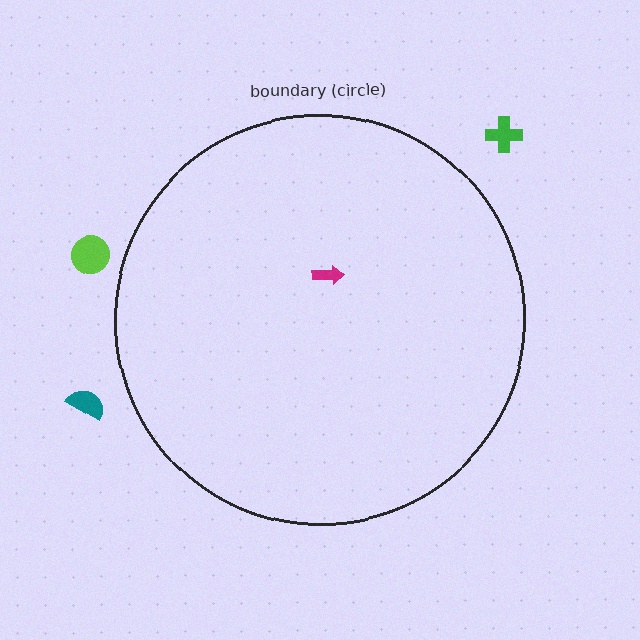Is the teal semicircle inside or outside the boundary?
Outside.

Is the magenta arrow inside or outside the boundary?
Inside.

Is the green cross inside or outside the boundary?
Outside.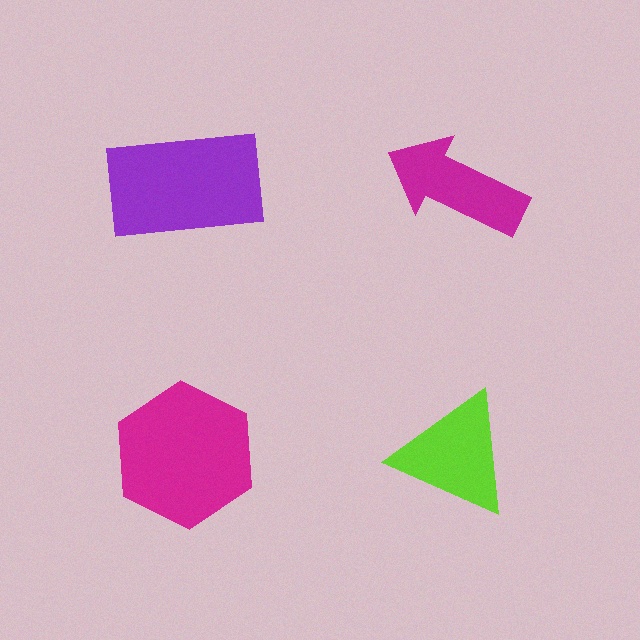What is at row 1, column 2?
A magenta arrow.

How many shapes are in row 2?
2 shapes.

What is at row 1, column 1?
A purple rectangle.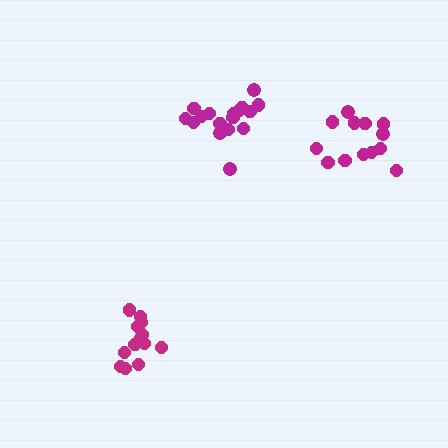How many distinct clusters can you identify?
There are 3 distinct clusters.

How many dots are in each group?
Group 1: 13 dots, Group 2: 17 dots, Group 3: 13 dots (43 total).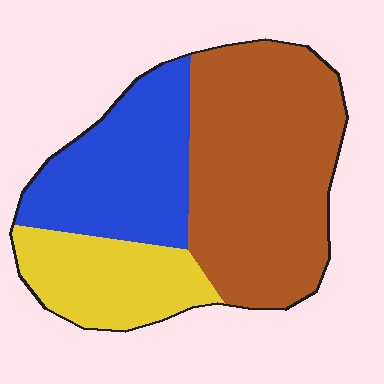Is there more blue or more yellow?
Blue.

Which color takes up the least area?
Yellow, at roughly 20%.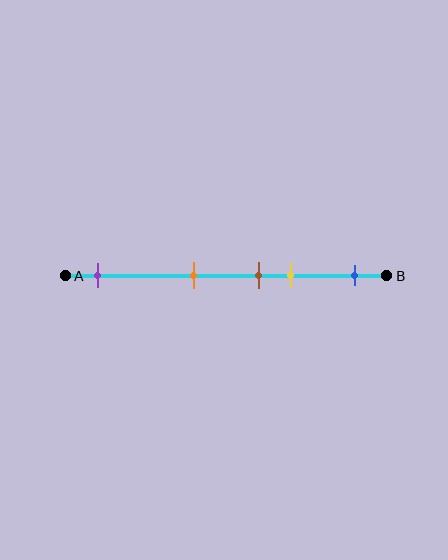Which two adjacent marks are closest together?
The brown and yellow marks are the closest adjacent pair.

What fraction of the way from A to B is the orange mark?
The orange mark is approximately 40% (0.4) of the way from A to B.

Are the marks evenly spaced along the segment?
No, the marks are not evenly spaced.